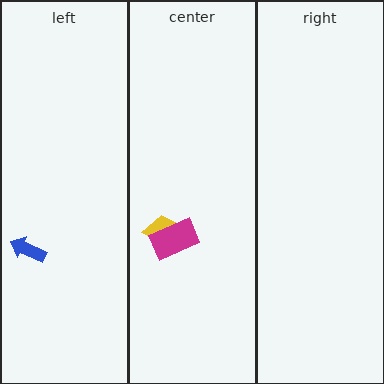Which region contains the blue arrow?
The left region.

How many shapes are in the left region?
1.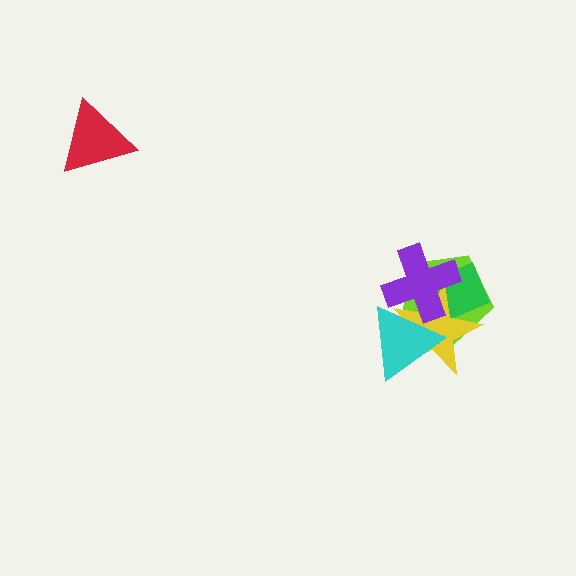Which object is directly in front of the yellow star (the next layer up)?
The purple cross is directly in front of the yellow star.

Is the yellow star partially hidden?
Yes, it is partially covered by another shape.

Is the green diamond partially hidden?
Yes, it is partially covered by another shape.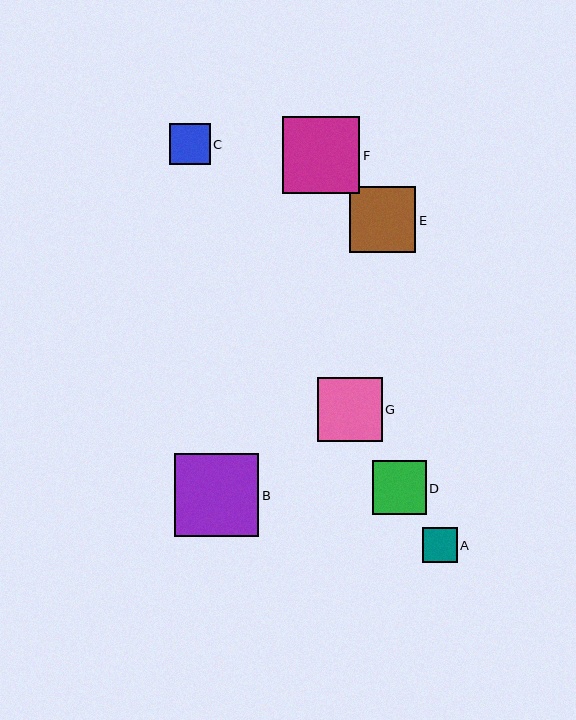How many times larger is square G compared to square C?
Square G is approximately 1.6 times the size of square C.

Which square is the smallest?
Square A is the smallest with a size of approximately 35 pixels.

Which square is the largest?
Square B is the largest with a size of approximately 84 pixels.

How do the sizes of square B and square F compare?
Square B and square F are approximately the same size.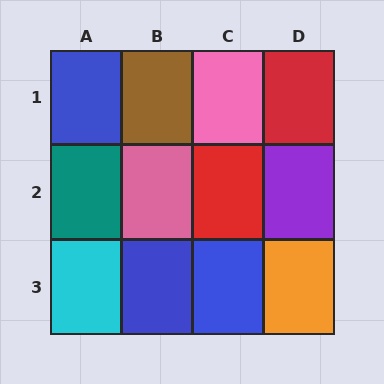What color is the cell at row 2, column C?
Red.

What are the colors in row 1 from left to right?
Blue, brown, pink, red.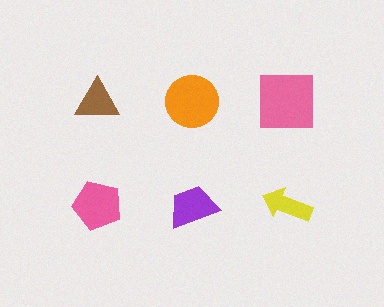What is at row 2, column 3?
A yellow arrow.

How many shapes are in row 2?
3 shapes.